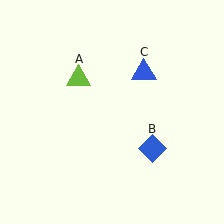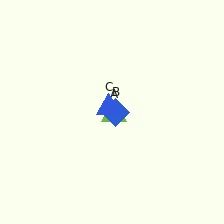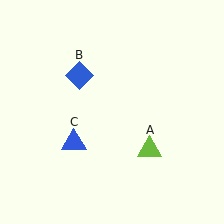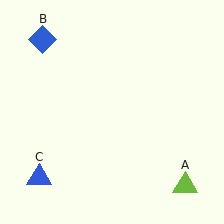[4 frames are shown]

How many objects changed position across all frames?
3 objects changed position: lime triangle (object A), blue diamond (object B), blue triangle (object C).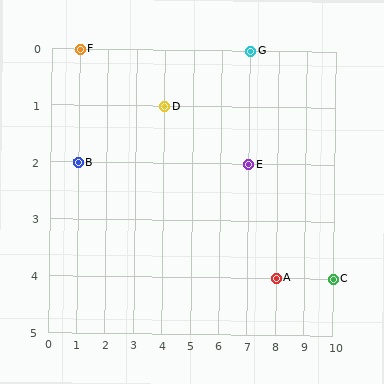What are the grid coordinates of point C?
Point C is at grid coordinates (10, 4).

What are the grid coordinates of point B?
Point B is at grid coordinates (1, 2).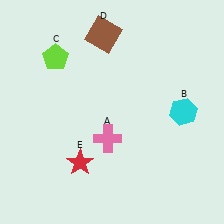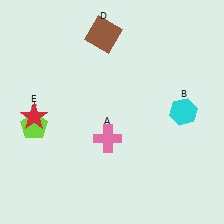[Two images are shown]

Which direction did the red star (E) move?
The red star (E) moved left.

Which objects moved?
The objects that moved are: the lime pentagon (C), the red star (E).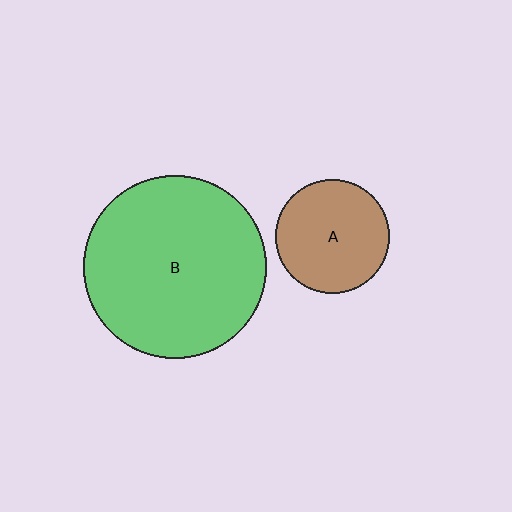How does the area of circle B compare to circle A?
Approximately 2.6 times.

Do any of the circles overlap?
No, none of the circles overlap.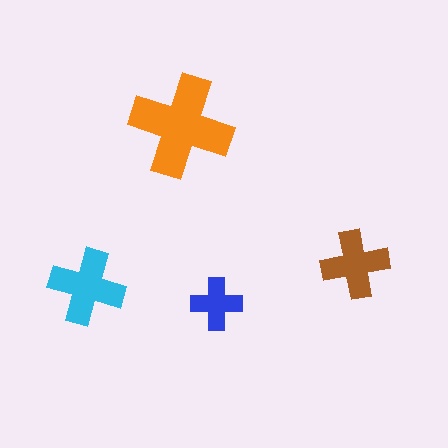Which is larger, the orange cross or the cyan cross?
The orange one.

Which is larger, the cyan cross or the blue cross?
The cyan one.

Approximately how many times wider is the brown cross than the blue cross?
About 1.5 times wider.